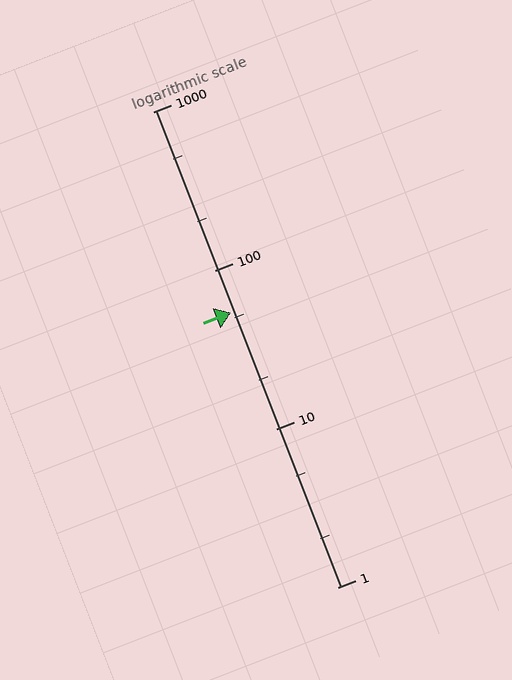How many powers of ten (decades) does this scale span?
The scale spans 3 decades, from 1 to 1000.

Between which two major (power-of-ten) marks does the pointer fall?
The pointer is between 10 and 100.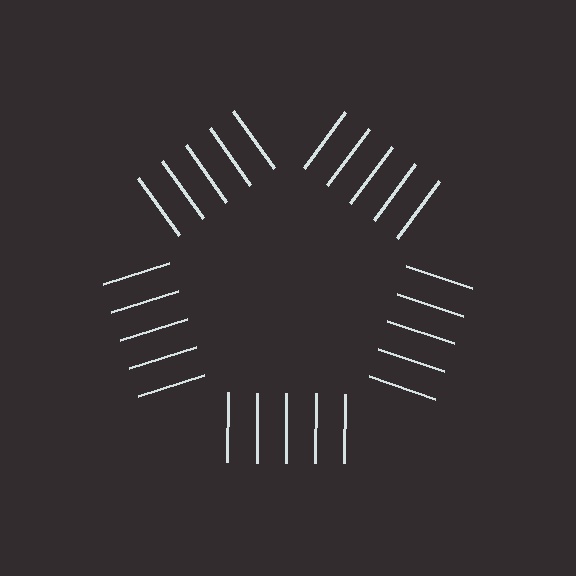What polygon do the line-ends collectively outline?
An illusory pentagon — the line segments terminate on its edges but no continuous stroke is drawn.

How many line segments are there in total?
25 — 5 along each of the 5 edges.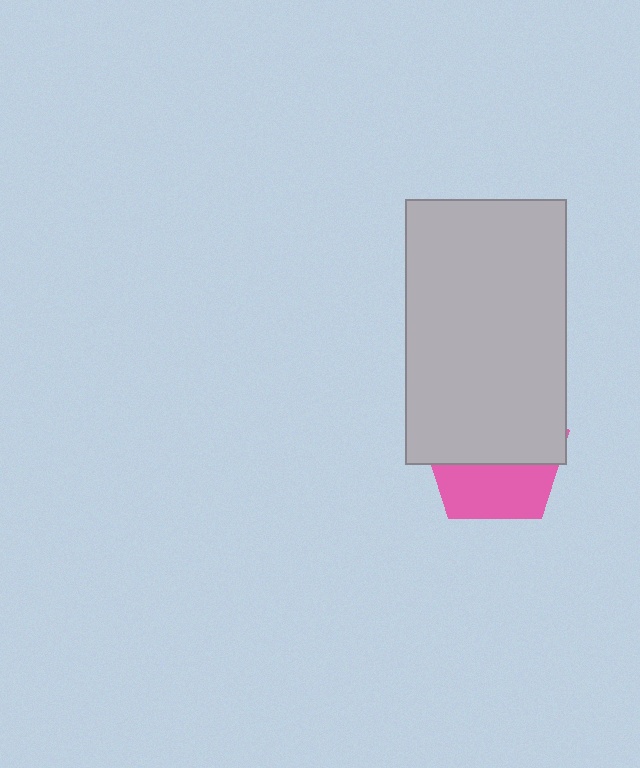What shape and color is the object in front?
The object in front is a light gray rectangle.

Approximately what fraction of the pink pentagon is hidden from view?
Roughly 60% of the pink pentagon is hidden behind the light gray rectangle.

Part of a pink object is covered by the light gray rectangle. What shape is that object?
It is a pentagon.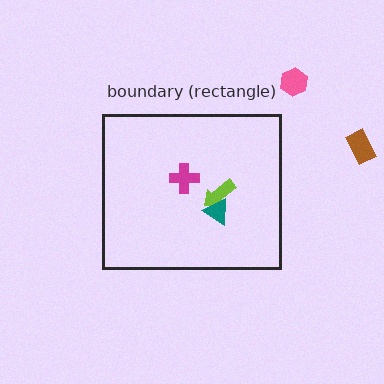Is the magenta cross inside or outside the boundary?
Inside.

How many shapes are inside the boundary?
3 inside, 2 outside.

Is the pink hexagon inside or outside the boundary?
Outside.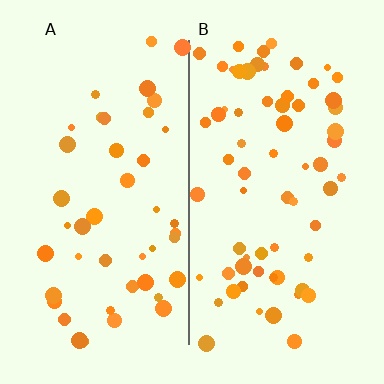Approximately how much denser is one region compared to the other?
Approximately 1.5× — region B over region A.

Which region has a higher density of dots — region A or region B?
B (the right).